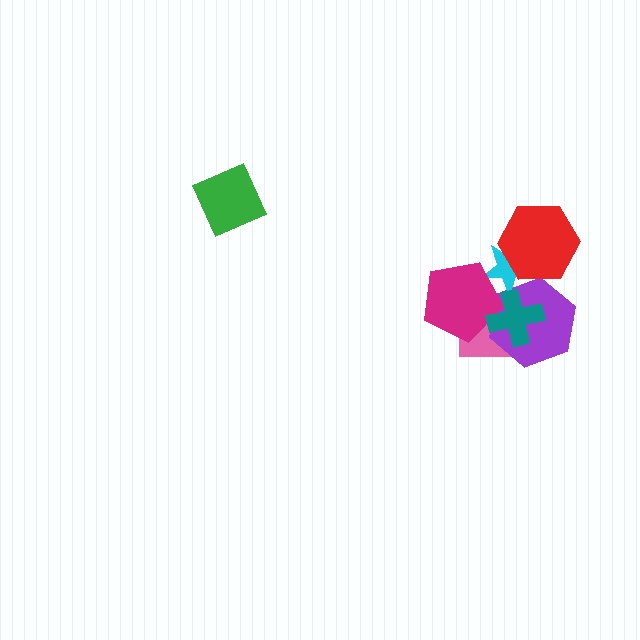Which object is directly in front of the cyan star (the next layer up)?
The magenta pentagon is directly in front of the cyan star.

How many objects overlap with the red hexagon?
1 object overlaps with the red hexagon.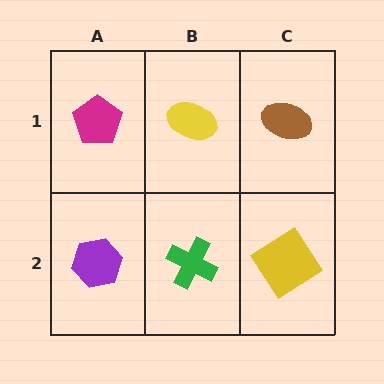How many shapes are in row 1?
3 shapes.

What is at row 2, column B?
A green cross.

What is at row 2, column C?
A yellow diamond.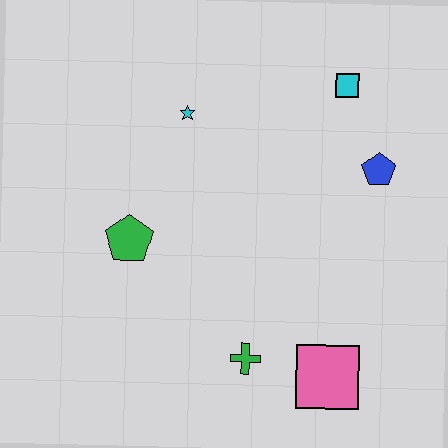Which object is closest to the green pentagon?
The cyan star is closest to the green pentagon.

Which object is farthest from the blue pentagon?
The green pentagon is farthest from the blue pentagon.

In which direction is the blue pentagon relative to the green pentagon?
The blue pentagon is to the right of the green pentagon.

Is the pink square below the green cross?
Yes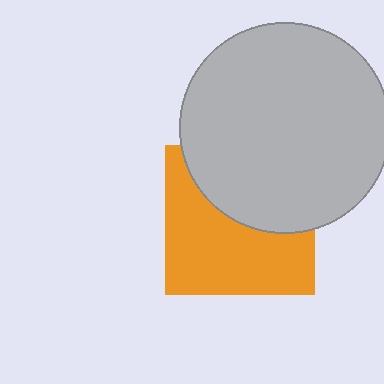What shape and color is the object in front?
The object in front is a light gray circle.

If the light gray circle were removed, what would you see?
You would see the complete orange square.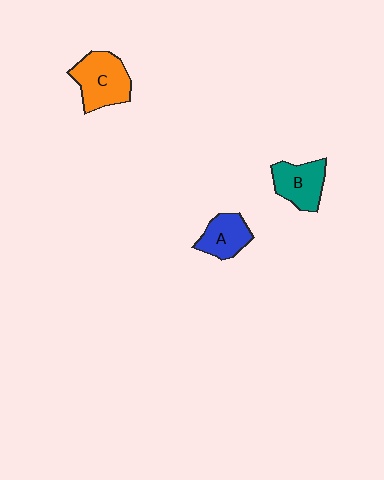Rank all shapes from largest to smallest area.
From largest to smallest: C (orange), B (teal), A (blue).